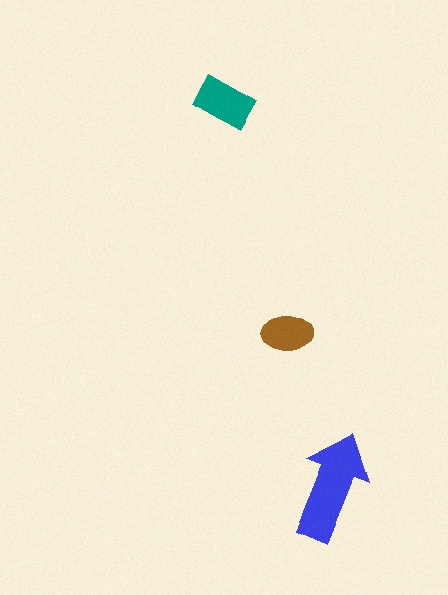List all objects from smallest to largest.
The brown ellipse, the teal rectangle, the blue arrow.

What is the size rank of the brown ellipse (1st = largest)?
3rd.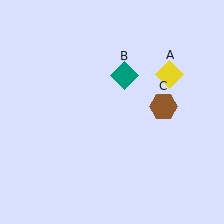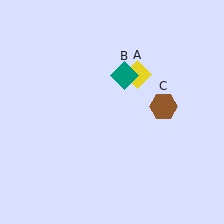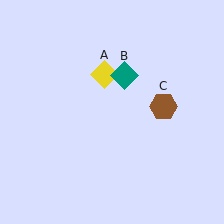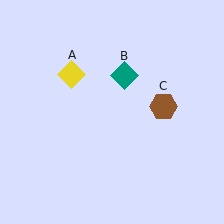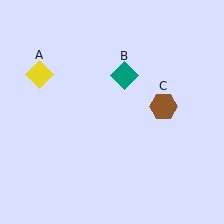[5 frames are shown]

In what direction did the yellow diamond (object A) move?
The yellow diamond (object A) moved left.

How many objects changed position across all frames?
1 object changed position: yellow diamond (object A).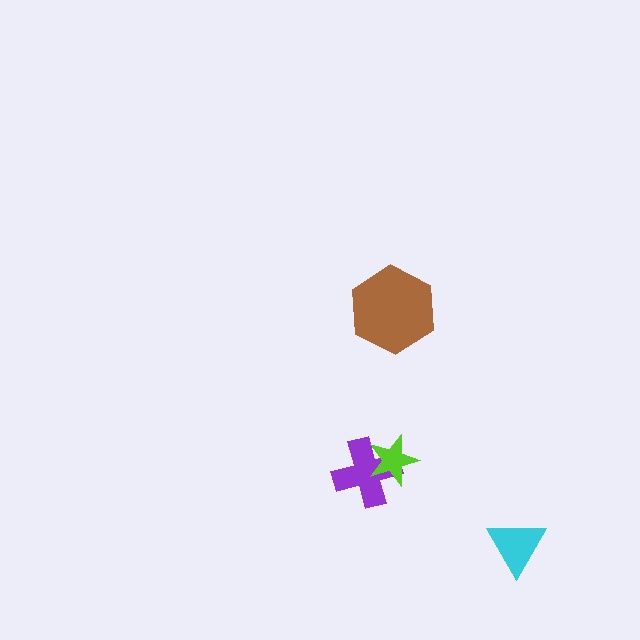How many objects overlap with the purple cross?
1 object overlaps with the purple cross.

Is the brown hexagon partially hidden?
No, no other shape covers it.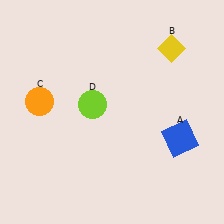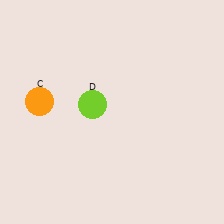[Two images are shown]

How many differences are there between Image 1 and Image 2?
There are 2 differences between the two images.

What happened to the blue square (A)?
The blue square (A) was removed in Image 2. It was in the bottom-right area of Image 1.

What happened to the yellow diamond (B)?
The yellow diamond (B) was removed in Image 2. It was in the top-right area of Image 1.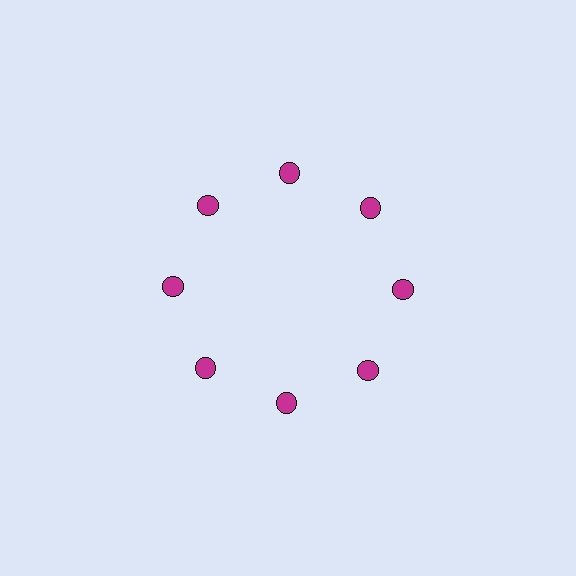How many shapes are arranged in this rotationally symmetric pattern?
There are 8 shapes, arranged in 8 groups of 1.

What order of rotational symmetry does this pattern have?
This pattern has 8-fold rotational symmetry.